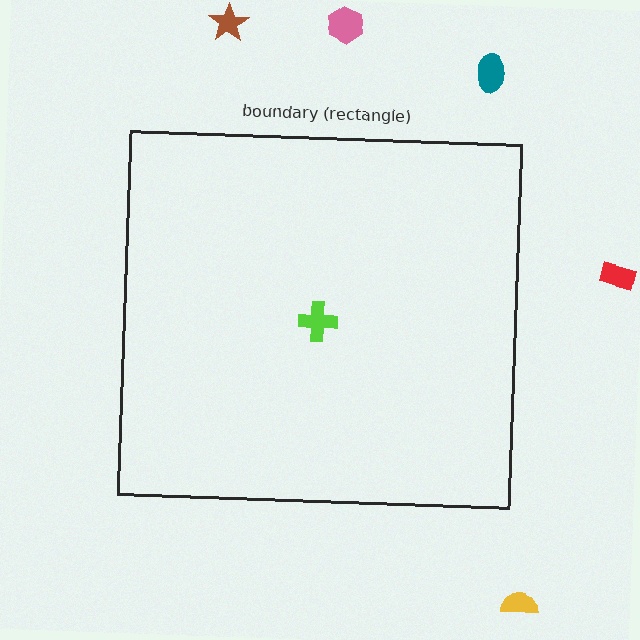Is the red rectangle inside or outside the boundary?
Outside.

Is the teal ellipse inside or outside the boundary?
Outside.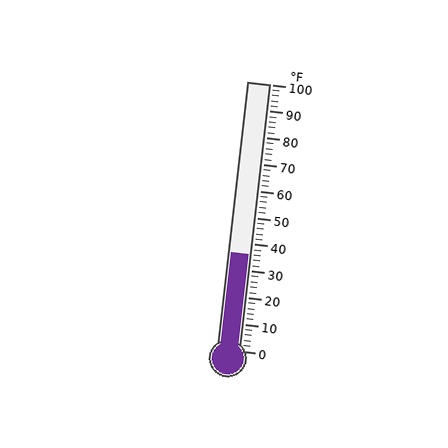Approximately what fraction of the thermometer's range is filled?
The thermometer is filled to approximately 35% of its range.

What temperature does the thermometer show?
The thermometer shows approximately 36°F.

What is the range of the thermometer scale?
The thermometer scale ranges from 0°F to 100°F.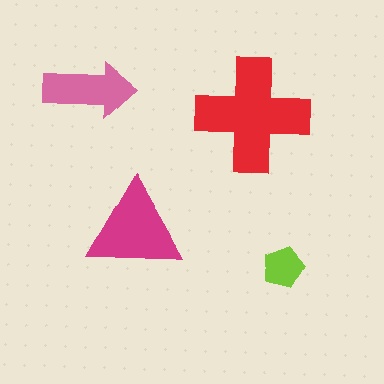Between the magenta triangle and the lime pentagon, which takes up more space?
The magenta triangle.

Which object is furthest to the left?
The pink arrow is leftmost.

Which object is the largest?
The red cross.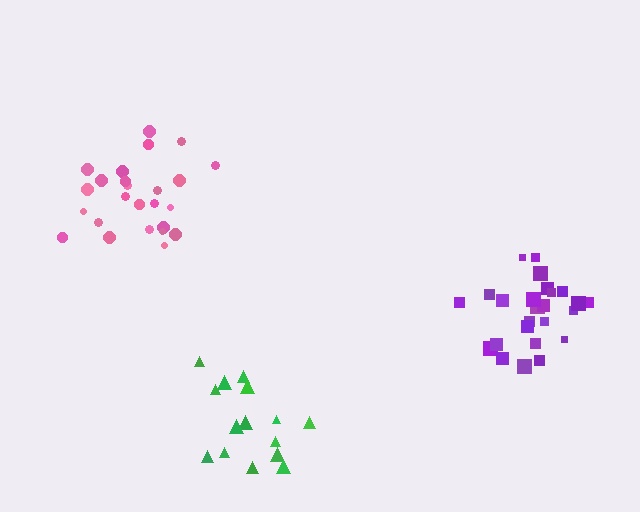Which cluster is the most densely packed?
Purple.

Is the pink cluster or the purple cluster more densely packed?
Purple.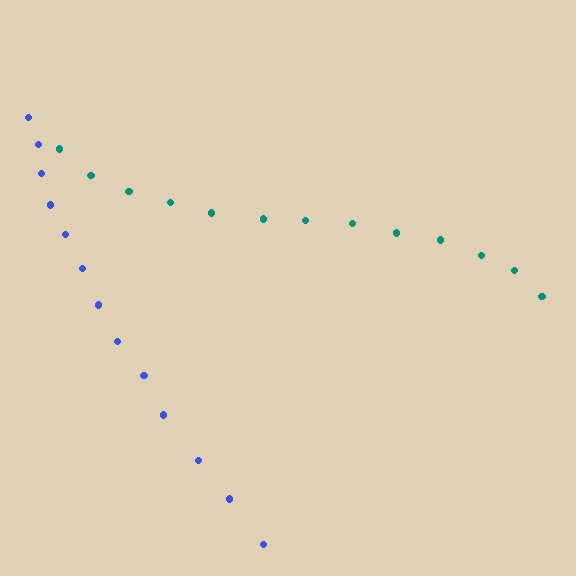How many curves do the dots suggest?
There are 2 distinct paths.